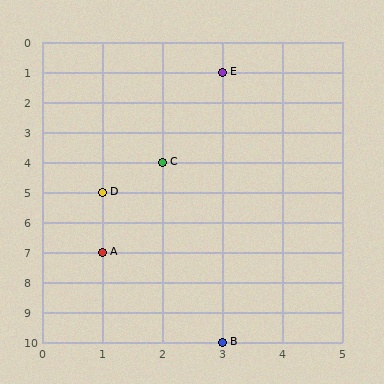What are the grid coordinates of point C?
Point C is at grid coordinates (2, 4).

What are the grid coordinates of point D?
Point D is at grid coordinates (1, 5).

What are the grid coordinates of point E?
Point E is at grid coordinates (3, 1).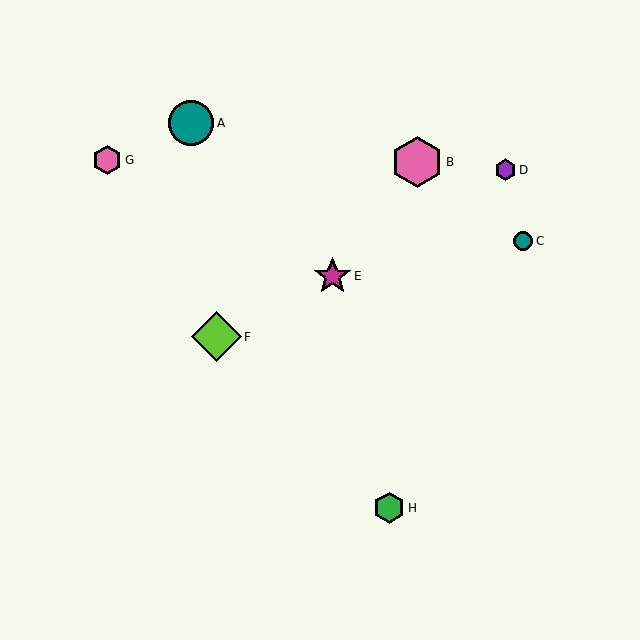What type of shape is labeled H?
Shape H is a green hexagon.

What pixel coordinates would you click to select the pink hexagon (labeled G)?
Click at (107, 160) to select the pink hexagon G.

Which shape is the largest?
The pink hexagon (labeled B) is the largest.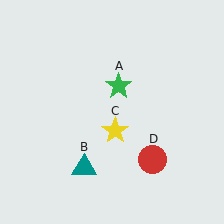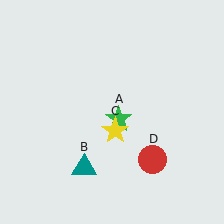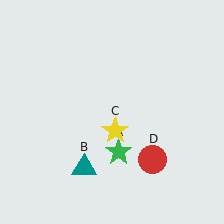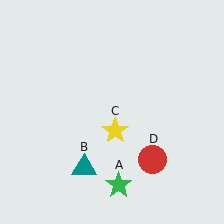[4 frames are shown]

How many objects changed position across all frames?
1 object changed position: green star (object A).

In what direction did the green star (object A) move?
The green star (object A) moved down.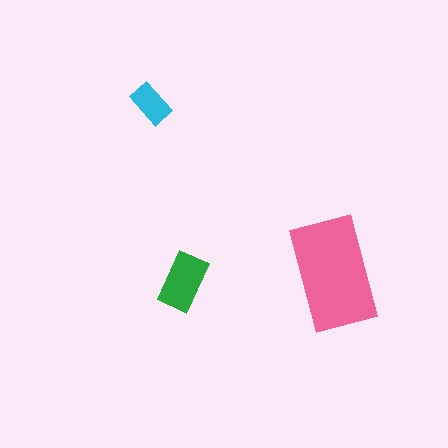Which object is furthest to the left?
The cyan rectangle is leftmost.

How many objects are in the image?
There are 3 objects in the image.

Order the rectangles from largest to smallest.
the pink one, the green one, the cyan one.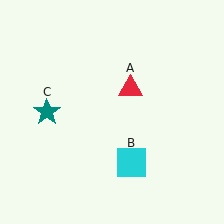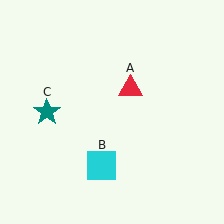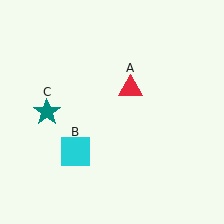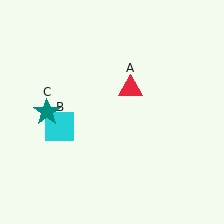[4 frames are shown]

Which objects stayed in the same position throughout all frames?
Red triangle (object A) and teal star (object C) remained stationary.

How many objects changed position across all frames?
1 object changed position: cyan square (object B).